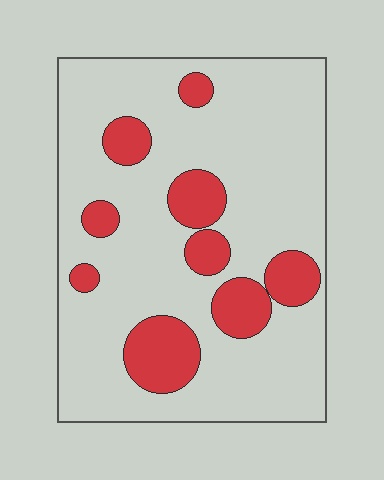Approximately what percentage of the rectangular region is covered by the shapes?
Approximately 20%.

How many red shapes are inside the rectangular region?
9.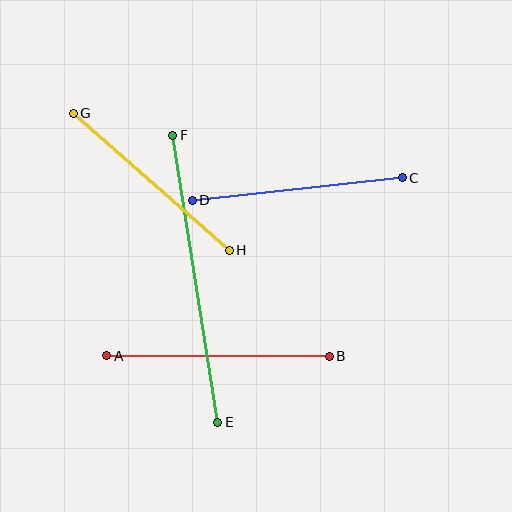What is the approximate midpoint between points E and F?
The midpoint is at approximately (195, 279) pixels.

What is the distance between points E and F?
The distance is approximately 291 pixels.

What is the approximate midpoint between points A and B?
The midpoint is at approximately (218, 356) pixels.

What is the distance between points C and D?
The distance is approximately 211 pixels.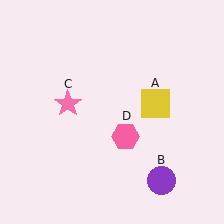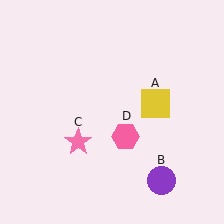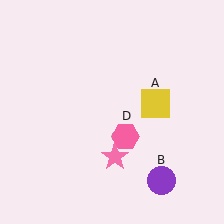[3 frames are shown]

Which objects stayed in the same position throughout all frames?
Yellow square (object A) and purple circle (object B) and pink hexagon (object D) remained stationary.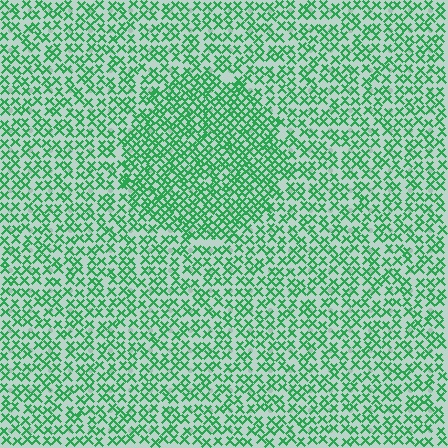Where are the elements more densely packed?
The elements are more densely packed inside the circle boundary.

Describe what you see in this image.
The image contains small green elements arranged at two different densities. A circle-shaped region is visible where the elements are more densely packed than the surrounding area.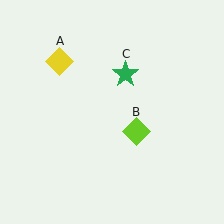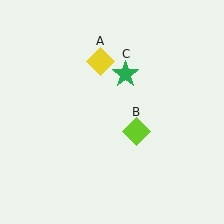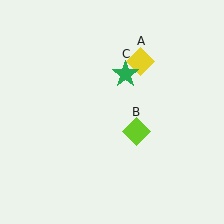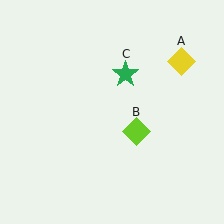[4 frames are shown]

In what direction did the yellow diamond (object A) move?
The yellow diamond (object A) moved right.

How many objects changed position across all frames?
1 object changed position: yellow diamond (object A).